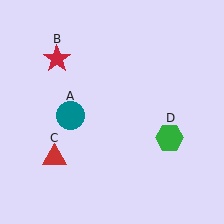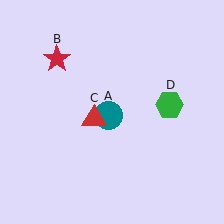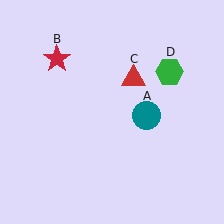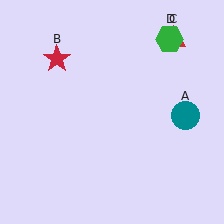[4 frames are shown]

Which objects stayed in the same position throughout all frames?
Red star (object B) remained stationary.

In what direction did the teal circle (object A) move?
The teal circle (object A) moved right.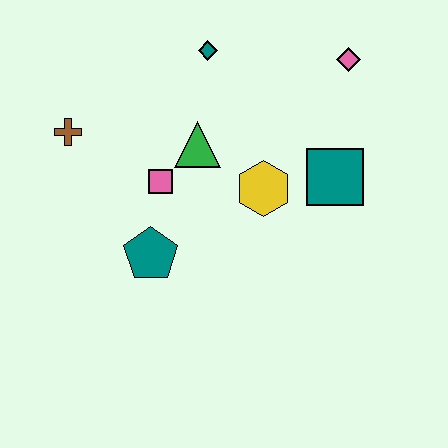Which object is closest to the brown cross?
The pink square is closest to the brown cross.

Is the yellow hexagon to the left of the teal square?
Yes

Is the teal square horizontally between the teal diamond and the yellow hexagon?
No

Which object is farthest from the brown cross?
The pink diamond is farthest from the brown cross.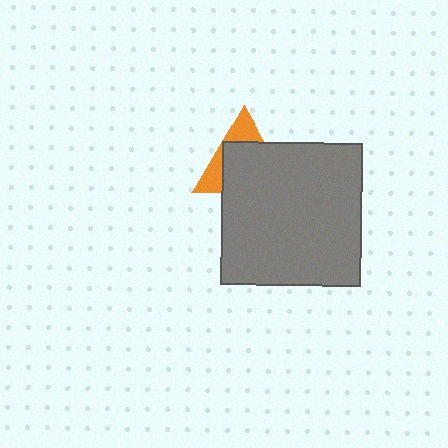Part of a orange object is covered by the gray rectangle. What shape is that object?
It is a triangle.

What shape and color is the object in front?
The object in front is a gray rectangle.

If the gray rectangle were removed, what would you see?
You would see the complete orange triangle.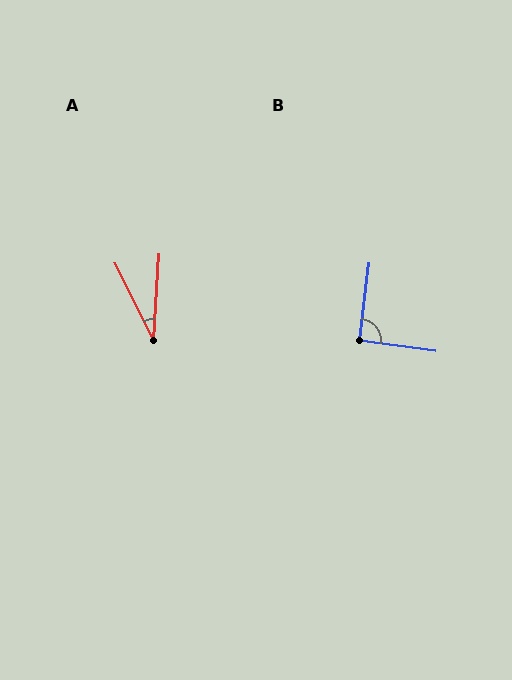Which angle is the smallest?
A, at approximately 30 degrees.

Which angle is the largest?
B, at approximately 91 degrees.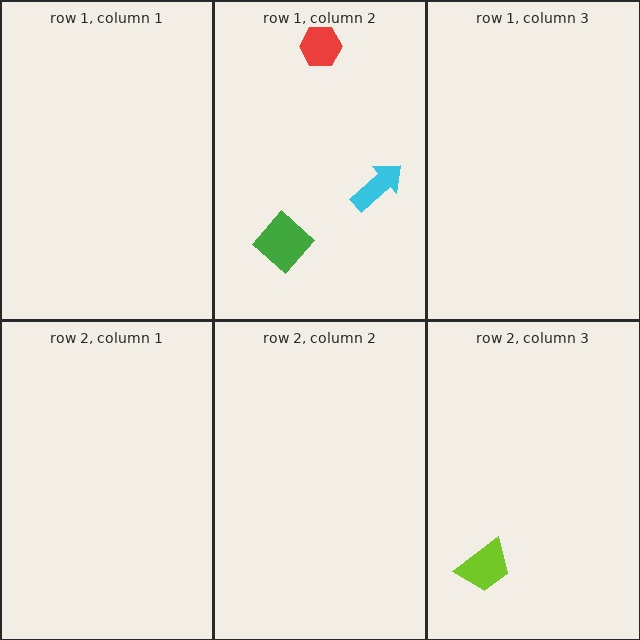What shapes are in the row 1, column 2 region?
The red hexagon, the cyan arrow, the green diamond.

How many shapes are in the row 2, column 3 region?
1.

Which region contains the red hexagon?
The row 1, column 2 region.